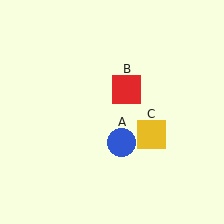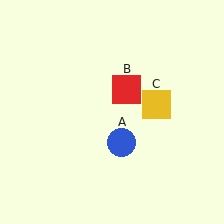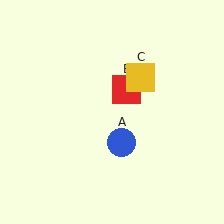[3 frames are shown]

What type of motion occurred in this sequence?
The yellow square (object C) rotated counterclockwise around the center of the scene.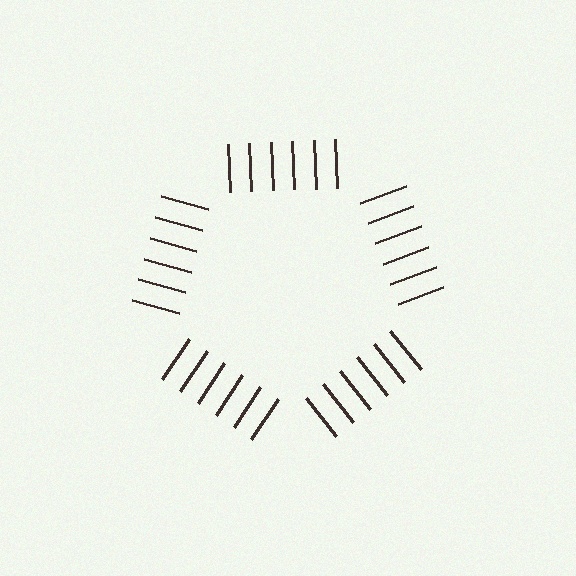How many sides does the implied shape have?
5 sides — the line-ends trace a pentagon.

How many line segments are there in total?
30 — 6 along each of the 5 edges.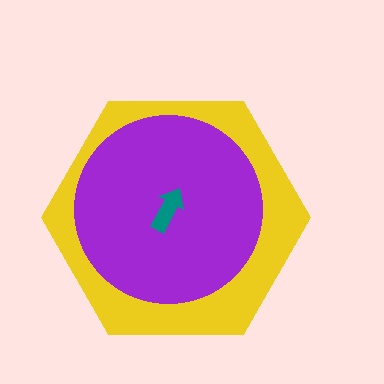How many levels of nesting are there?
3.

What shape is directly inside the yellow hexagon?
The purple circle.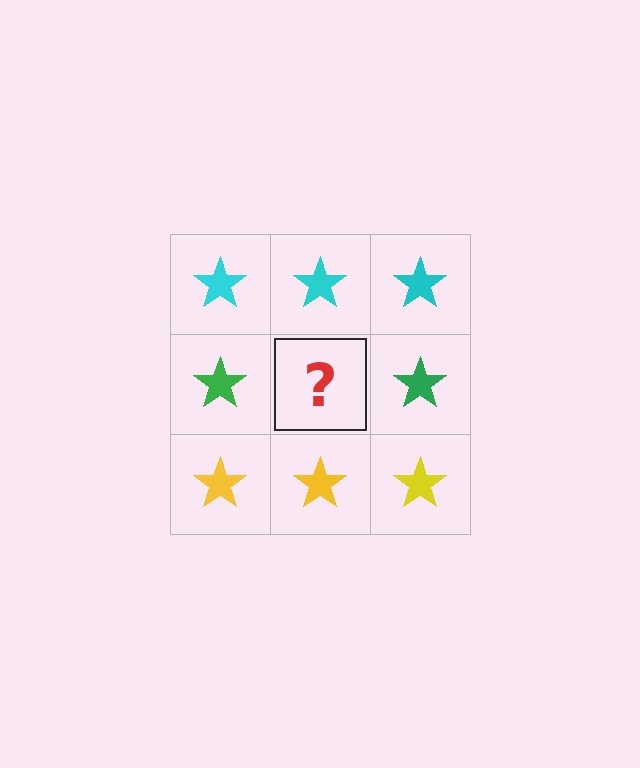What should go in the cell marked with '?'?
The missing cell should contain a green star.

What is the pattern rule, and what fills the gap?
The rule is that each row has a consistent color. The gap should be filled with a green star.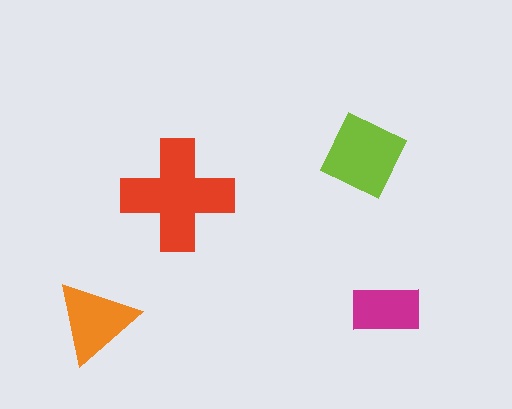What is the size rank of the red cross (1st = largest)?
1st.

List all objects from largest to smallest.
The red cross, the lime diamond, the orange triangle, the magenta rectangle.